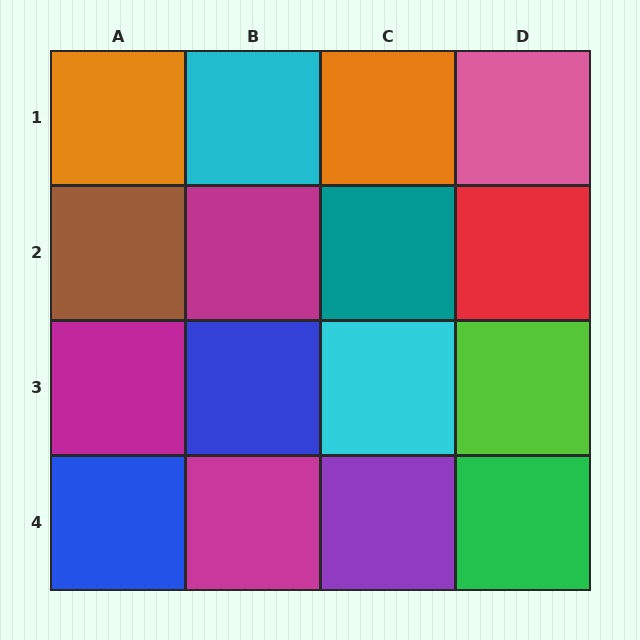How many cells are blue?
2 cells are blue.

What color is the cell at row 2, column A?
Brown.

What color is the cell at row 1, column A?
Orange.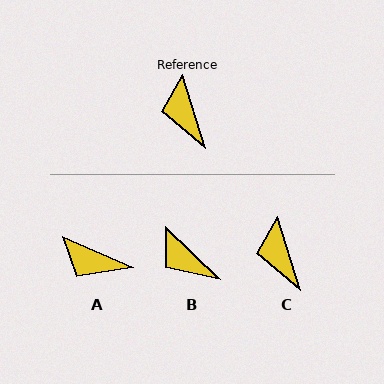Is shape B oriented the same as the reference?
No, it is off by about 29 degrees.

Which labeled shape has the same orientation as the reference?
C.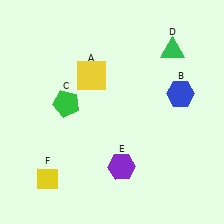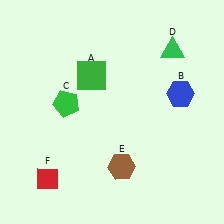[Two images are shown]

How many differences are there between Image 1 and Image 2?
There are 3 differences between the two images.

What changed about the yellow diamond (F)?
In Image 1, F is yellow. In Image 2, it changed to red.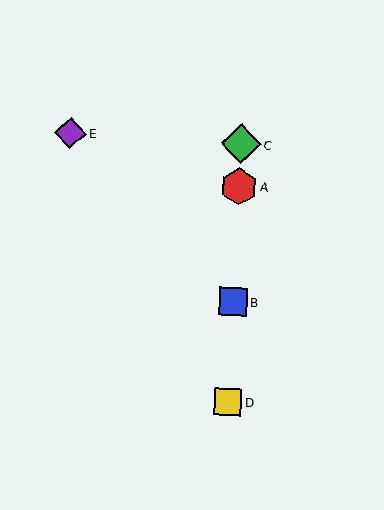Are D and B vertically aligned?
Yes, both are at x≈228.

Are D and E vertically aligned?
No, D is at x≈228 and E is at x≈70.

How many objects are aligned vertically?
4 objects (A, B, C, D) are aligned vertically.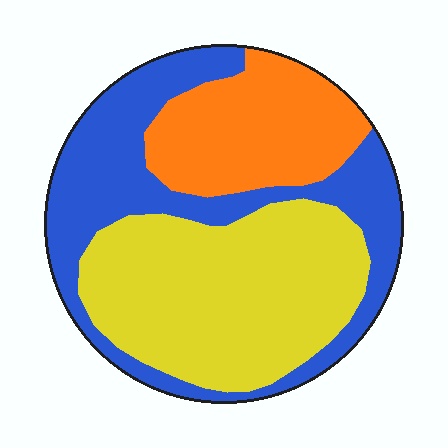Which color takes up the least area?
Orange, at roughly 25%.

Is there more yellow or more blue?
Yellow.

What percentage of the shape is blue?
Blue covers roughly 35% of the shape.